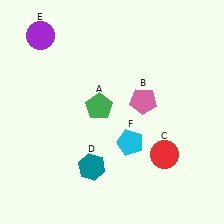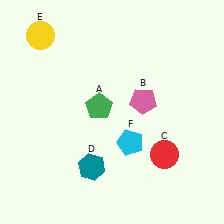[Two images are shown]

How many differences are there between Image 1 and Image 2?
There is 1 difference between the two images.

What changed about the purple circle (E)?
In Image 1, E is purple. In Image 2, it changed to yellow.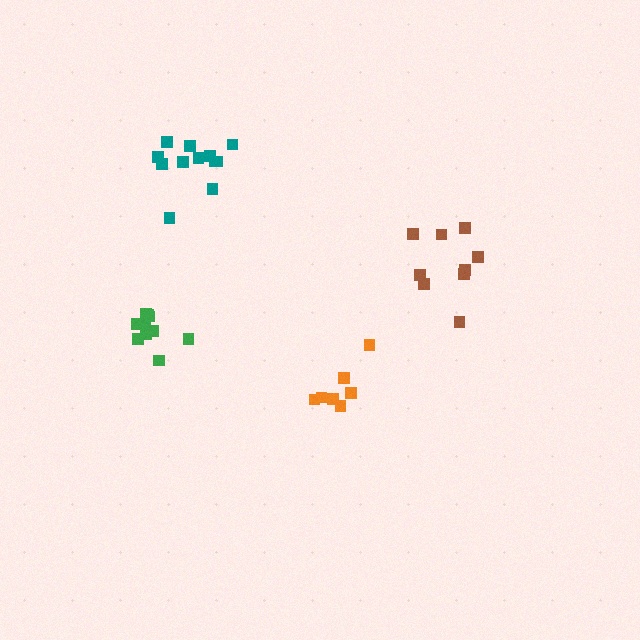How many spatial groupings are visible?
There are 4 spatial groupings.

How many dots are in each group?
Group 1: 9 dots, Group 2: 12 dots, Group 3: 10 dots, Group 4: 7 dots (38 total).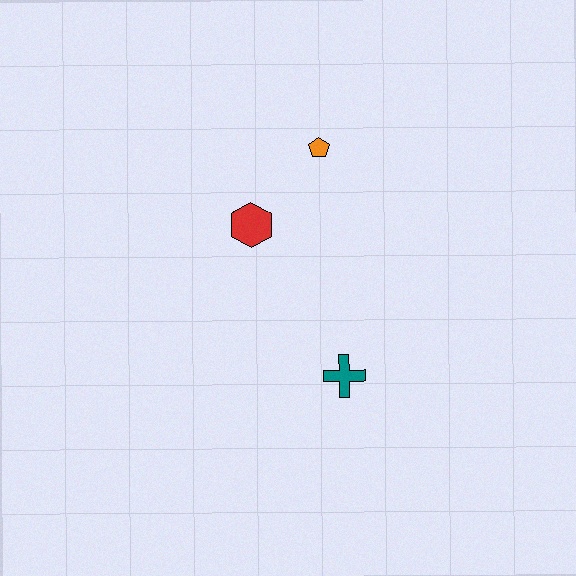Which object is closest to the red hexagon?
The orange pentagon is closest to the red hexagon.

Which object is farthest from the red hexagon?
The teal cross is farthest from the red hexagon.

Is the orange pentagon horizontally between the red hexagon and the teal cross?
Yes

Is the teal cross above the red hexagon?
No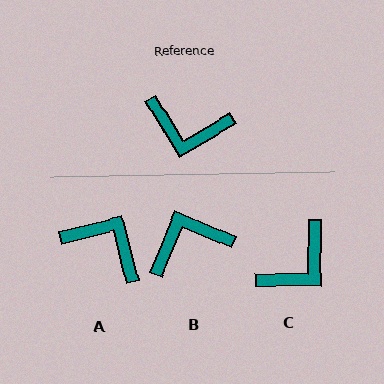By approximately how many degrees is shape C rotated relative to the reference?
Approximately 58 degrees counter-clockwise.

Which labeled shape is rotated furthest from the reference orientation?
A, about 163 degrees away.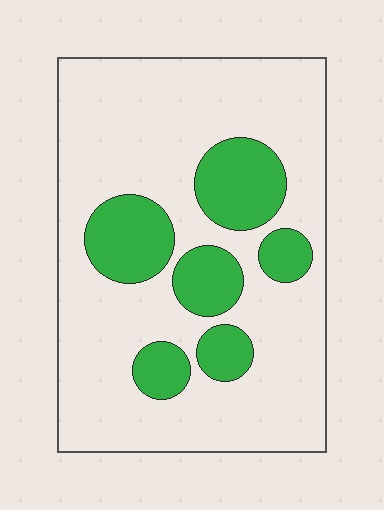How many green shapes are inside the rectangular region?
6.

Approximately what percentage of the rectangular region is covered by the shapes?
Approximately 25%.